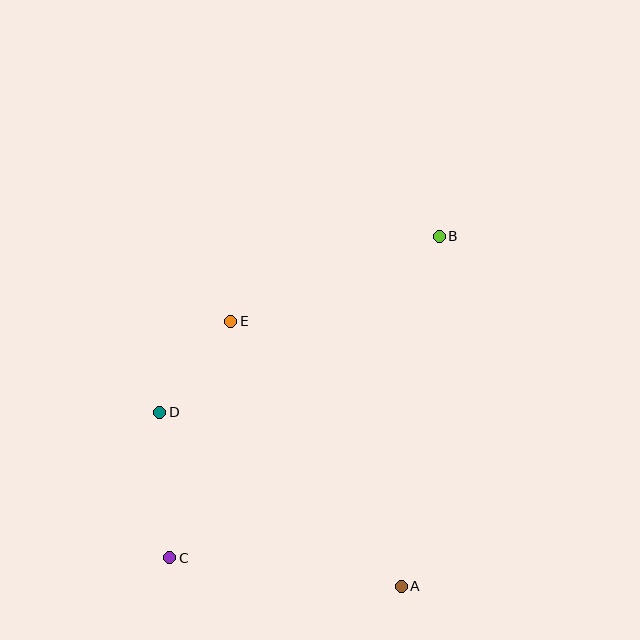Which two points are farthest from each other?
Points B and C are farthest from each other.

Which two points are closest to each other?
Points D and E are closest to each other.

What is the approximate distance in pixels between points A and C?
The distance between A and C is approximately 233 pixels.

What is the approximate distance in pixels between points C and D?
The distance between C and D is approximately 146 pixels.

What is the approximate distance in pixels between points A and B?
The distance between A and B is approximately 352 pixels.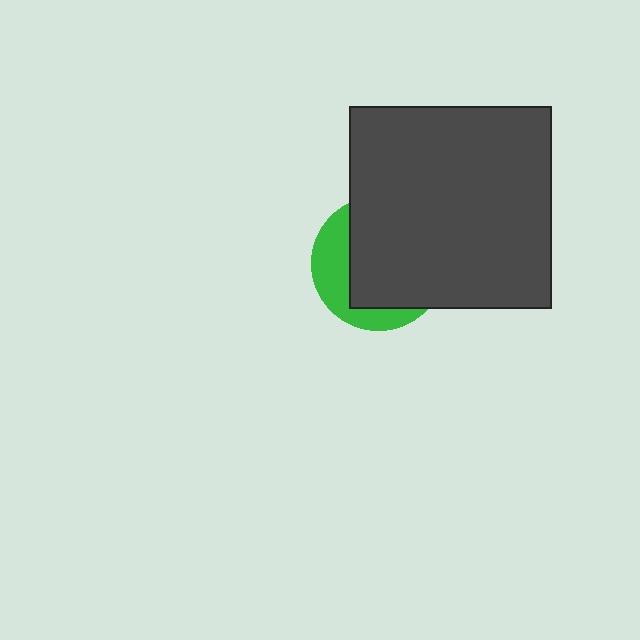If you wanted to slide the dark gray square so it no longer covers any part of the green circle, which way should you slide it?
Slide it right — that is the most direct way to separate the two shapes.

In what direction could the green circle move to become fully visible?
The green circle could move left. That would shift it out from behind the dark gray square entirely.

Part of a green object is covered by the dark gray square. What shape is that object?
It is a circle.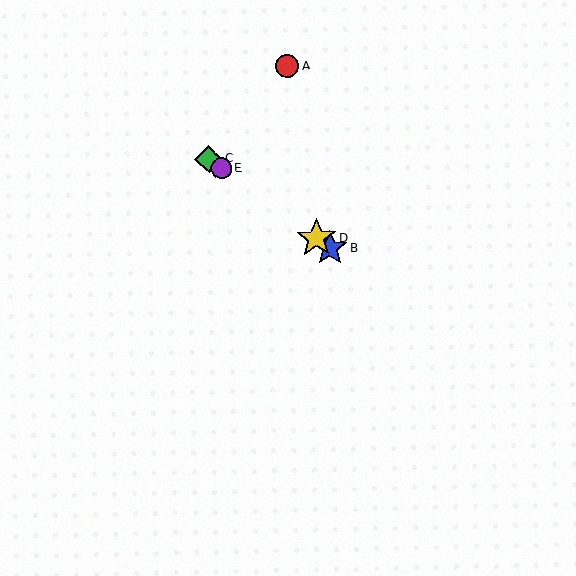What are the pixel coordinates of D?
Object D is at (316, 238).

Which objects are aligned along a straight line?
Objects B, C, D, E are aligned along a straight line.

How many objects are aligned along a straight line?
4 objects (B, C, D, E) are aligned along a straight line.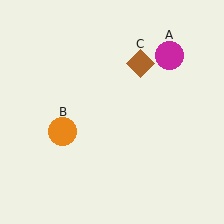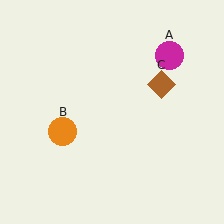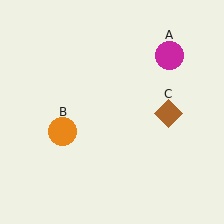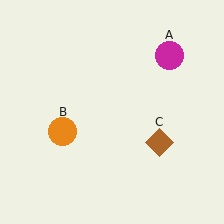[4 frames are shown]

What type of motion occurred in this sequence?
The brown diamond (object C) rotated clockwise around the center of the scene.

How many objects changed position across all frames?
1 object changed position: brown diamond (object C).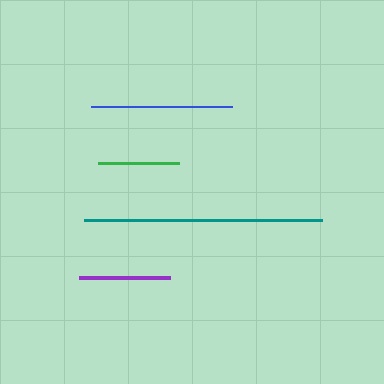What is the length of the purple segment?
The purple segment is approximately 91 pixels long.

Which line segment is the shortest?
The green line is the shortest at approximately 81 pixels.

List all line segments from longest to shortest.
From longest to shortest: teal, blue, purple, green.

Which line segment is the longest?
The teal line is the longest at approximately 238 pixels.